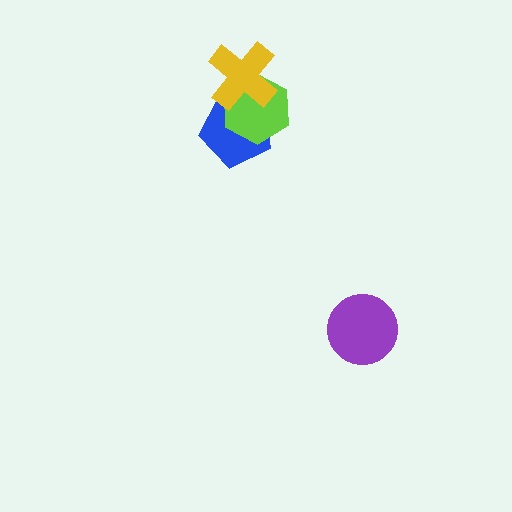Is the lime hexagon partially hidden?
Yes, it is partially covered by another shape.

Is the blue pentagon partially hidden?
Yes, it is partially covered by another shape.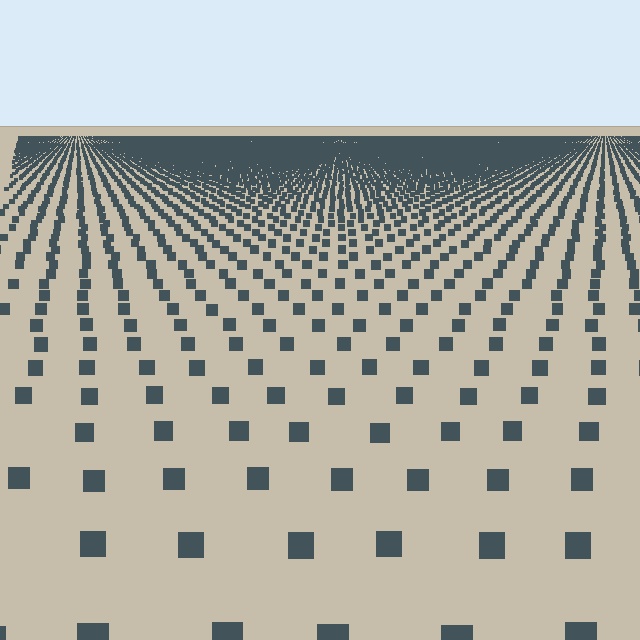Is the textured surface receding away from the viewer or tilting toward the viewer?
The surface is receding away from the viewer. Texture elements get smaller and denser toward the top.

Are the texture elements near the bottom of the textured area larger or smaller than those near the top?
Larger. Near the bottom, elements are closer to the viewer and appear at a bigger on-screen size.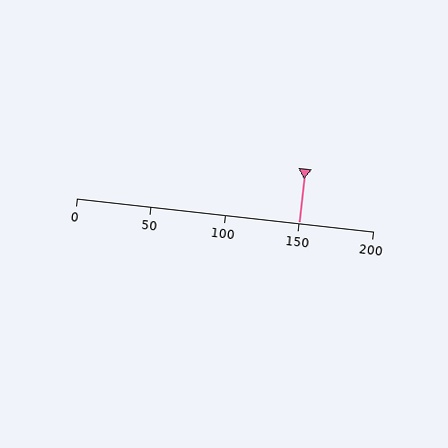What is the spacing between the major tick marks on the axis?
The major ticks are spaced 50 apart.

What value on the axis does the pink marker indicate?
The marker indicates approximately 150.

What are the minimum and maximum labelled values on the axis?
The axis runs from 0 to 200.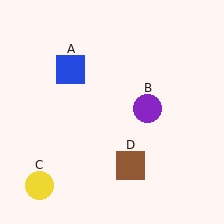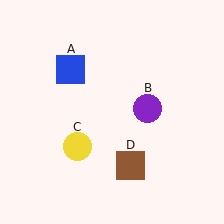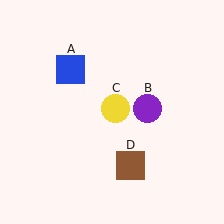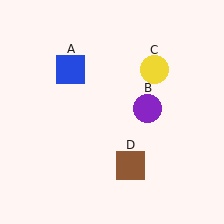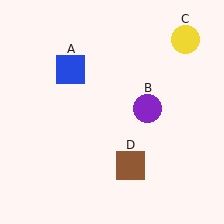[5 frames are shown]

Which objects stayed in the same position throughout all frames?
Blue square (object A) and purple circle (object B) and brown square (object D) remained stationary.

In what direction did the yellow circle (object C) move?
The yellow circle (object C) moved up and to the right.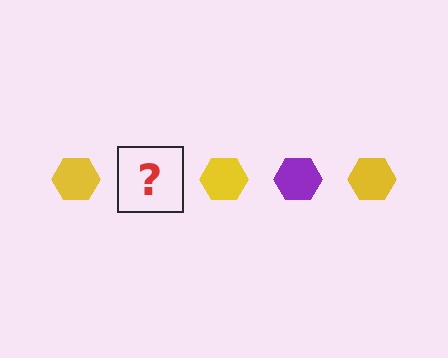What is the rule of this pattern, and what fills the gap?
The rule is that the pattern cycles through yellow, purple hexagons. The gap should be filled with a purple hexagon.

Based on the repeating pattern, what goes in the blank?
The blank should be a purple hexagon.